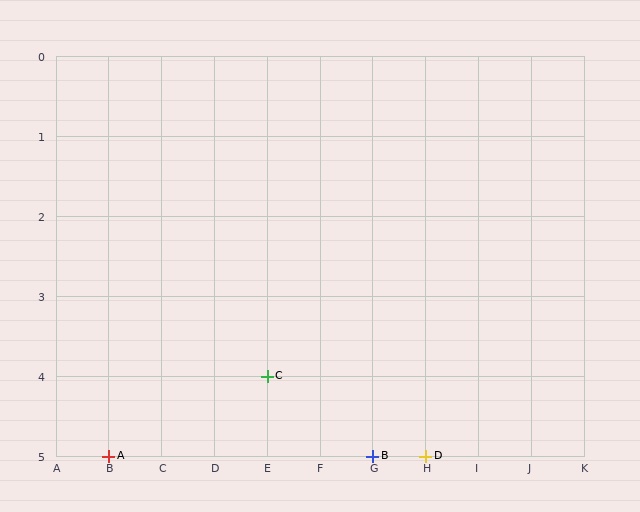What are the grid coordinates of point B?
Point B is at grid coordinates (G, 5).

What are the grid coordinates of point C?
Point C is at grid coordinates (E, 4).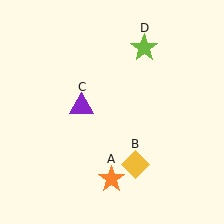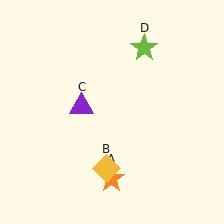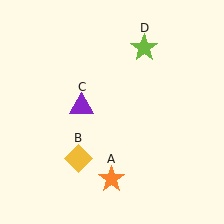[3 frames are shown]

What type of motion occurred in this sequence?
The yellow diamond (object B) rotated clockwise around the center of the scene.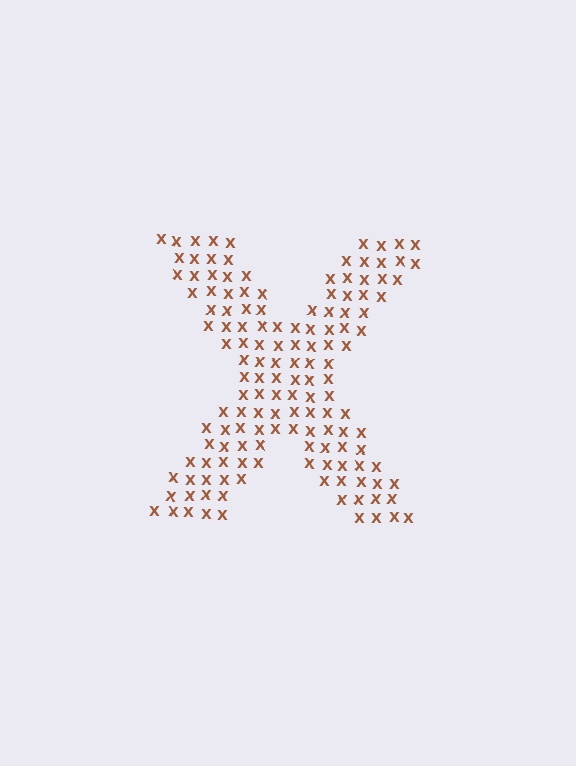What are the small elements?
The small elements are letter X's.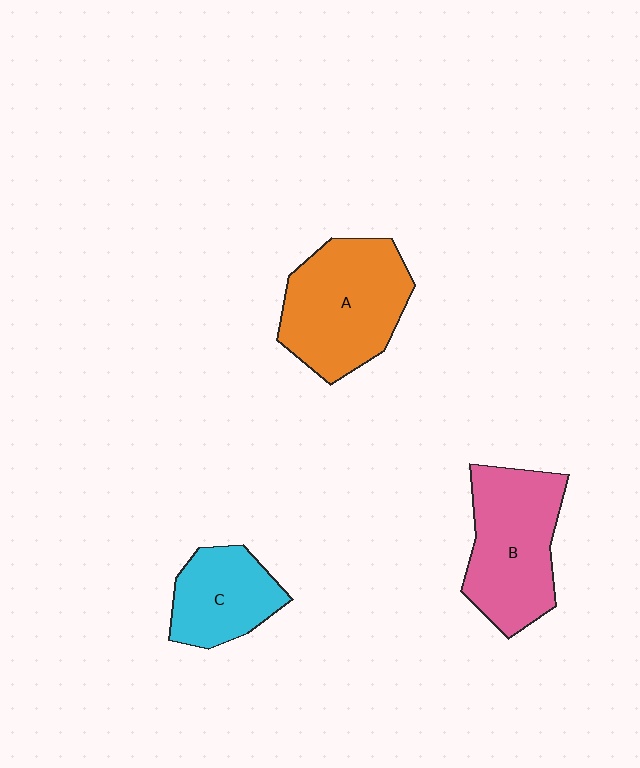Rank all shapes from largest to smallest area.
From largest to smallest: A (orange), B (pink), C (cyan).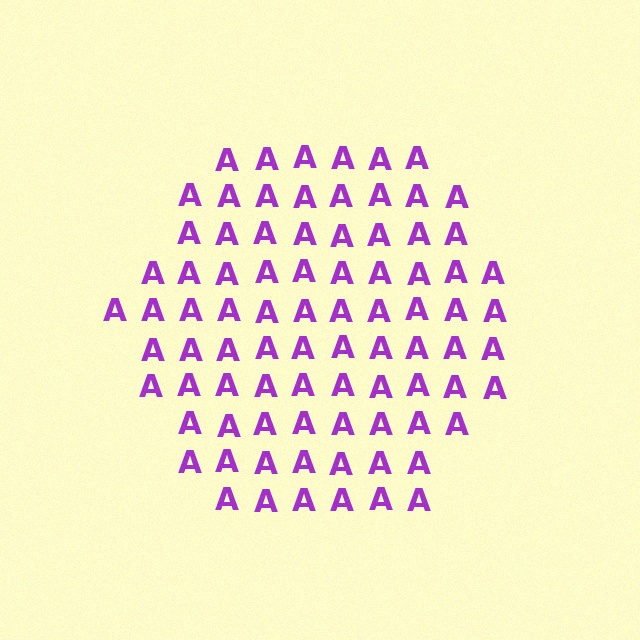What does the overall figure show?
The overall figure shows a hexagon.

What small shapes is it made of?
It is made of small letter A's.